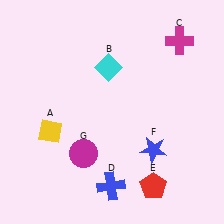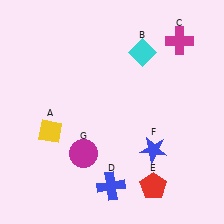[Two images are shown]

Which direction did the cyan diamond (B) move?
The cyan diamond (B) moved right.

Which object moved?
The cyan diamond (B) moved right.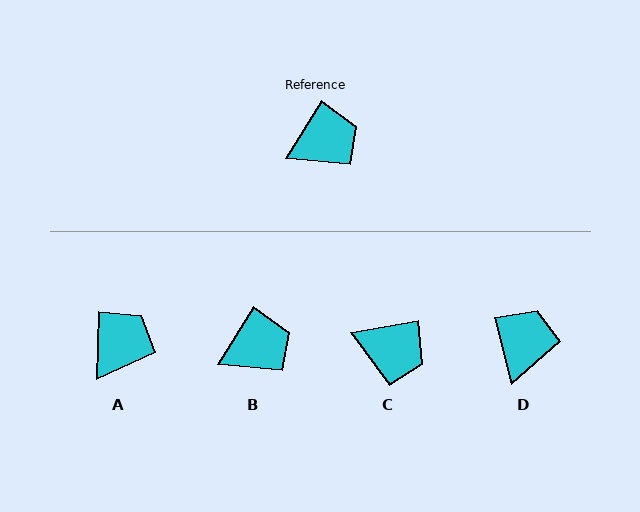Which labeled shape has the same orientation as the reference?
B.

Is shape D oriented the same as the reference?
No, it is off by about 46 degrees.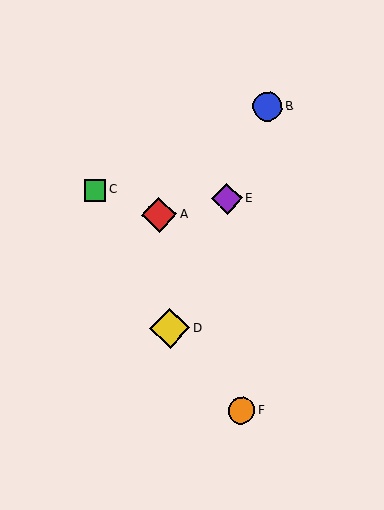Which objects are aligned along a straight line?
Objects B, D, E are aligned along a straight line.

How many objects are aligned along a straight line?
3 objects (B, D, E) are aligned along a straight line.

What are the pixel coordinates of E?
Object E is at (227, 199).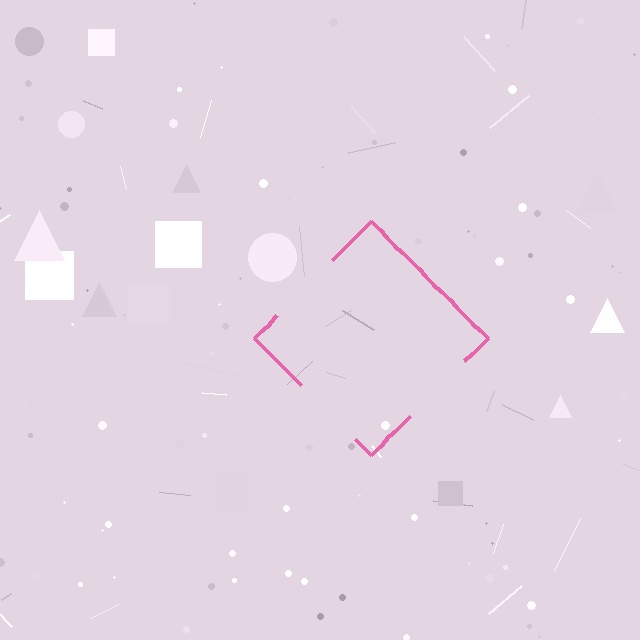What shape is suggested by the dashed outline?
The dashed outline suggests a diamond.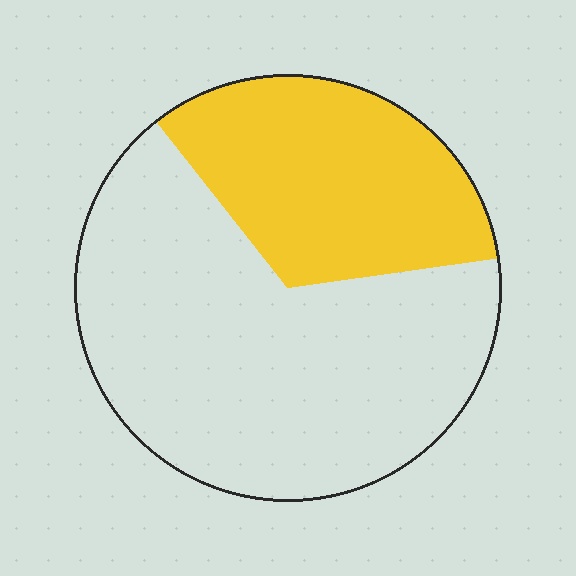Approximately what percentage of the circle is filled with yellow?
Approximately 35%.